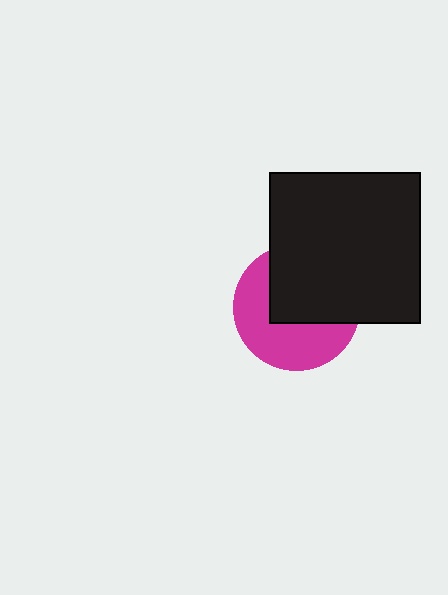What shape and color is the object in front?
The object in front is a black square.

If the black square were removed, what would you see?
You would see the complete magenta circle.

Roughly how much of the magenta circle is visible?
About half of it is visible (roughly 51%).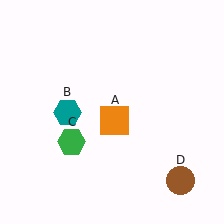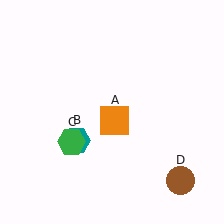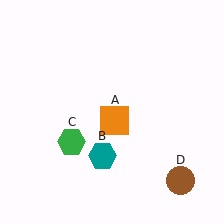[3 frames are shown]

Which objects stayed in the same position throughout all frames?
Orange square (object A) and green hexagon (object C) and brown circle (object D) remained stationary.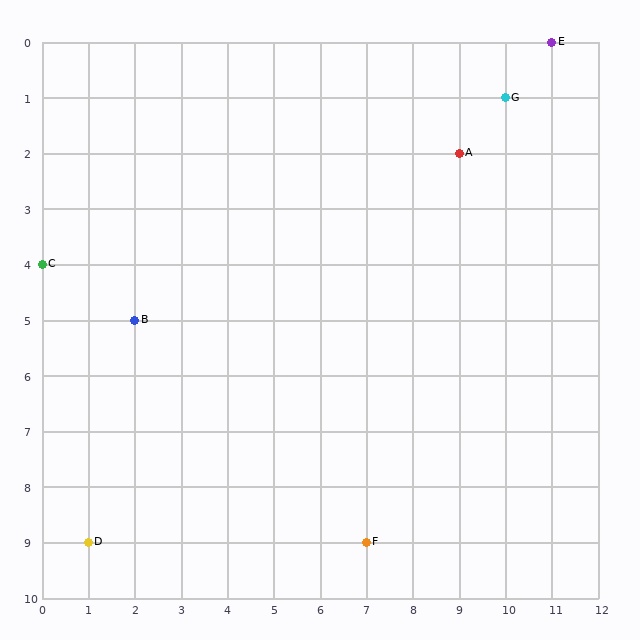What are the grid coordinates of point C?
Point C is at grid coordinates (0, 4).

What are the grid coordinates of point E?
Point E is at grid coordinates (11, 0).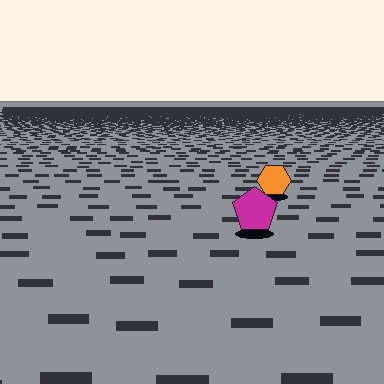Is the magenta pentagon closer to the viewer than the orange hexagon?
Yes. The magenta pentagon is closer — you can tell from the texture gradient: the ground texture is coarser near it.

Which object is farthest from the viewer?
The orange hexagon is farthest from the viewer. It appears smaller and the ground texture around it is denser.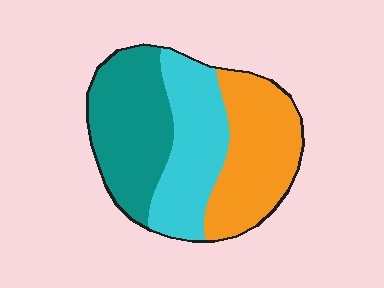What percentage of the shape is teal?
Teal takes up about one third (1/3) of the shape.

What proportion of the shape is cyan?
Cyan takes up between a sixth and a third of the shape.